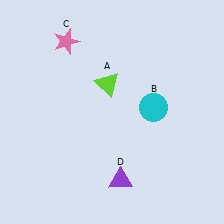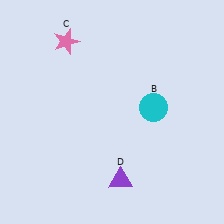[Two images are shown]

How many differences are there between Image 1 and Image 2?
There is 1 difference between the two images.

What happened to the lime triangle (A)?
The lime triangle (A) was removed in Image 2. It was in the top-left area of Image 1.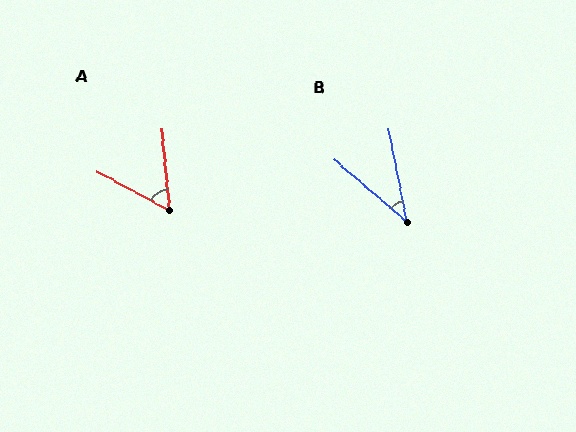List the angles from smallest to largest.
B (39°), A (57°).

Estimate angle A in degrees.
Approximately 57 degrees.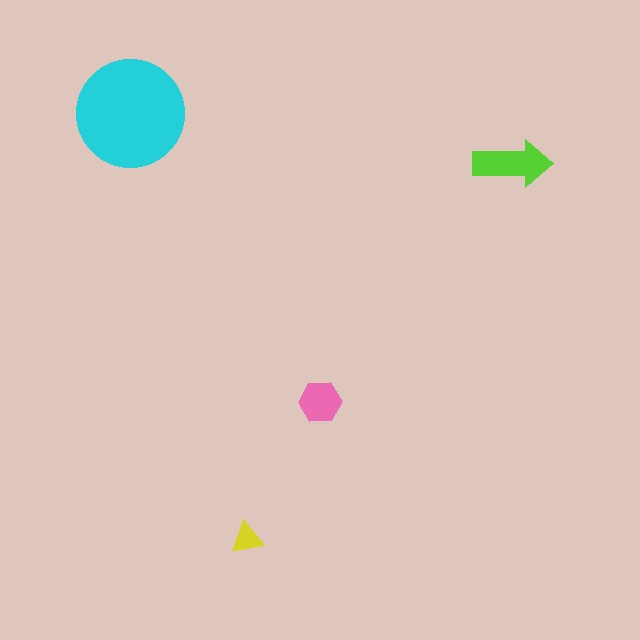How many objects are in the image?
There are 4 objects in the image.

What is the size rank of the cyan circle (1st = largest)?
1st.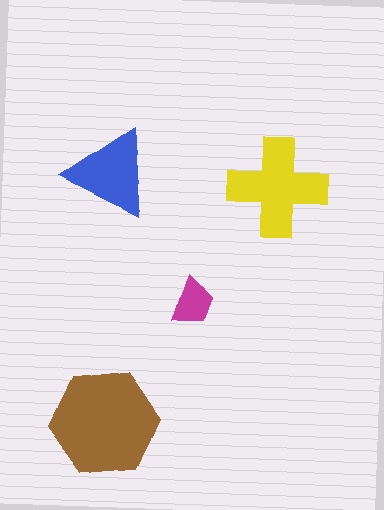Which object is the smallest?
The magenta trapezoid.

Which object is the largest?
The brown hexagon.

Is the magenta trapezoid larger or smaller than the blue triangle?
Smaller.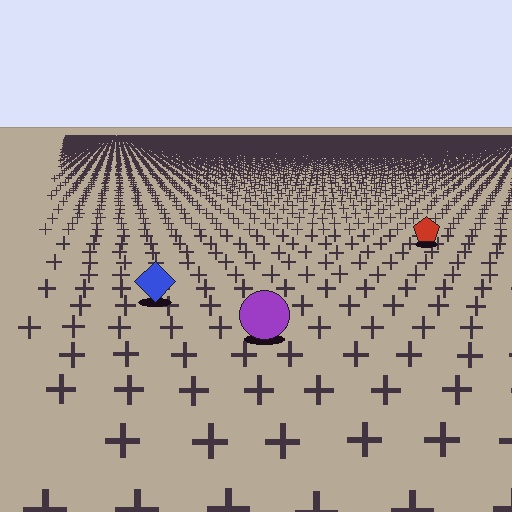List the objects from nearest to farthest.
From nearest to farthest: the purple circle, the blue diamond, the red pentagon.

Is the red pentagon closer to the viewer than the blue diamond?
No. The blue diamond is closer — you can tell from the texture gradient: the ground texture is coarser near it.